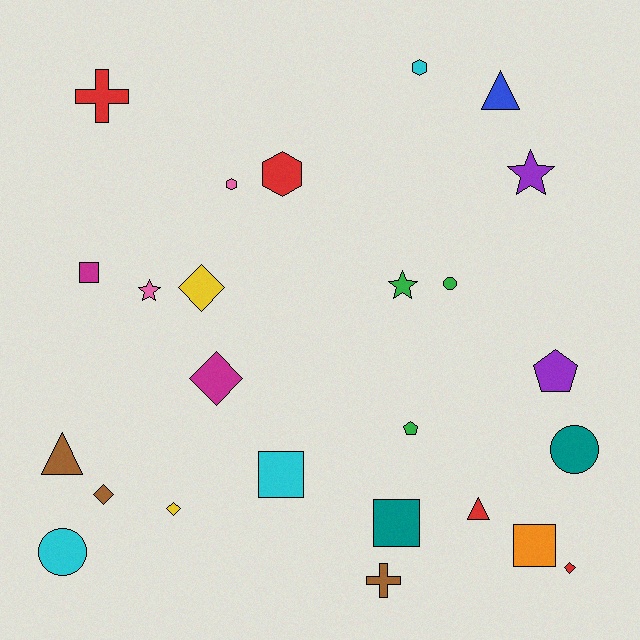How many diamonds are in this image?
There are 5 diamonds.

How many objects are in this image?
There are 25 objects.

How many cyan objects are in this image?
There are 3 cyan objects.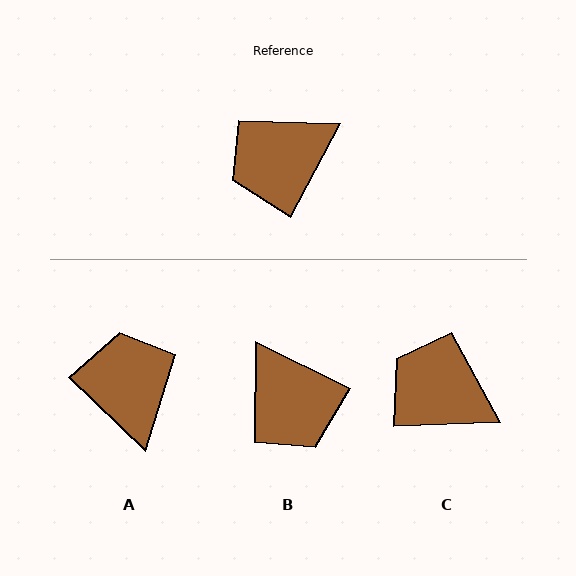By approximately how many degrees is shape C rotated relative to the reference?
Approximately 60 degrees clockwise.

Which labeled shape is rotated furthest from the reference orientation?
A, about 106 degrees away.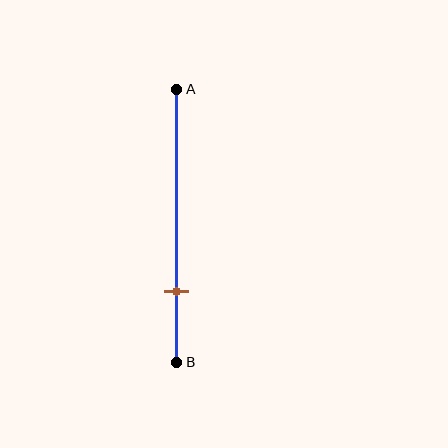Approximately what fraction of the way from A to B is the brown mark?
The brown mark is approximately 75% of the way from A to B.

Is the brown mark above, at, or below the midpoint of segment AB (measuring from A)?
The brown mark is below the midpoint of segment AB.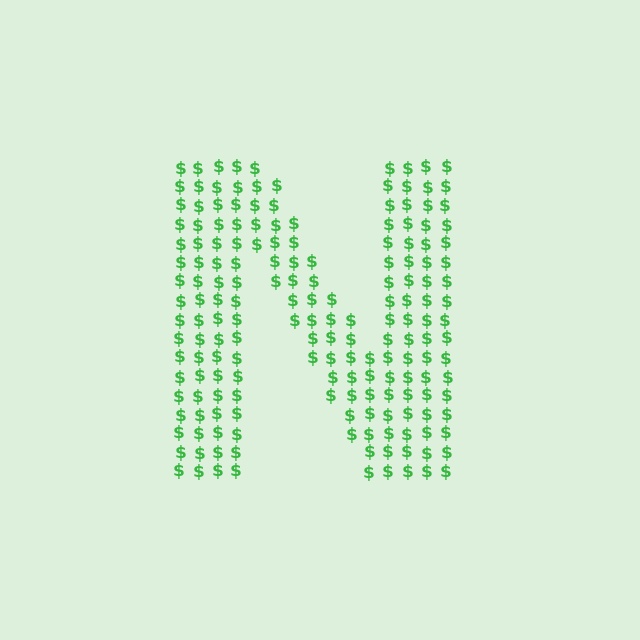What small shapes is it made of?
It is made of small dollar signs.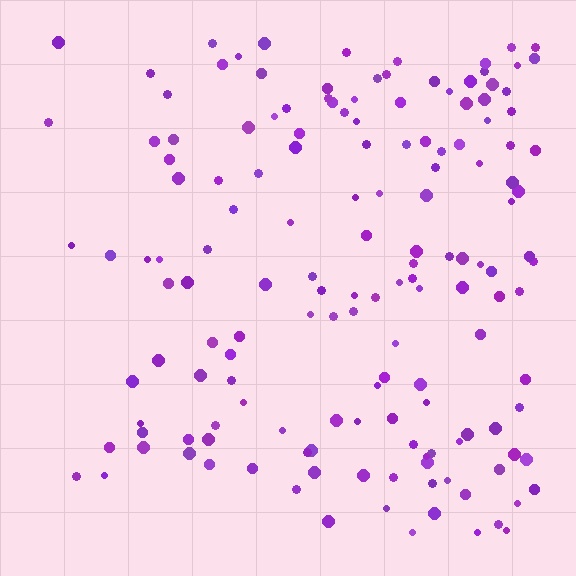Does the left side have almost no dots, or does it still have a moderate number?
Still a moderate number, just noticeably fewer than the right.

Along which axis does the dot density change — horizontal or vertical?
Horizontal.